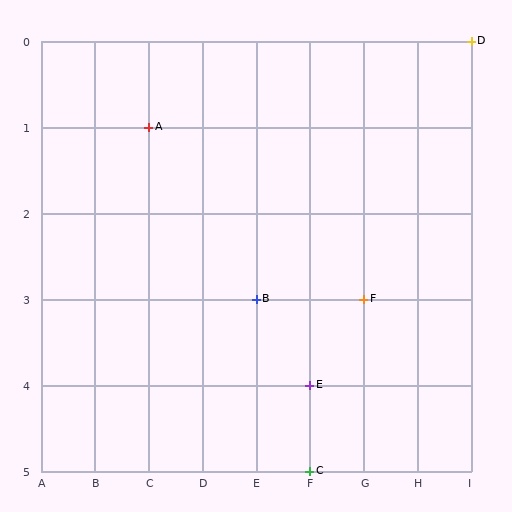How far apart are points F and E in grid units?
Points F and E are 1 column and 1 row apart (about 1.4 grid units diagonally).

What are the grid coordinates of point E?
Point E is at grid coordinates (F, 4).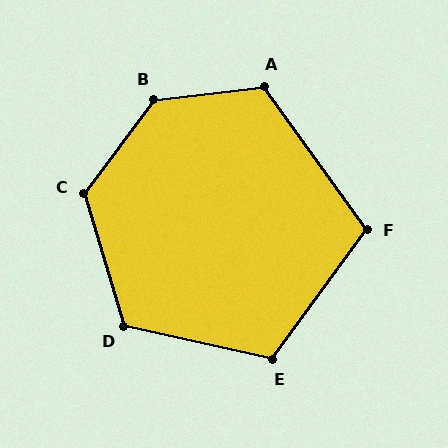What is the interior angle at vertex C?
Approximately 127 degrees (obtuse).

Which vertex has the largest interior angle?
B, at approximately 133 degrees.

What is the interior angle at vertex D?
Approximately 119 degrees (obtuse).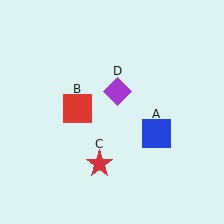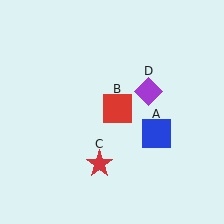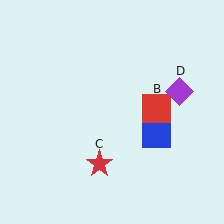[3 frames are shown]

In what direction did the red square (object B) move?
The red square (object B) moved right.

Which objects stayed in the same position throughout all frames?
Blue square (object A) and red star (object C) remained stationary.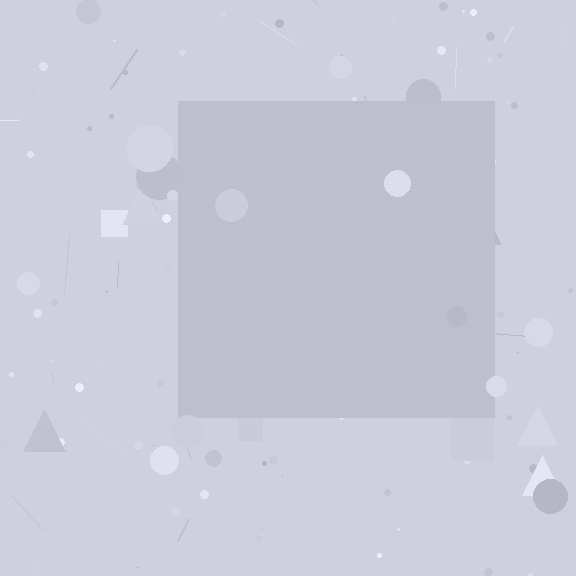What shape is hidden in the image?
A square is hidden in the image.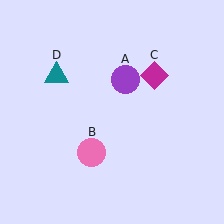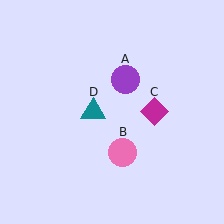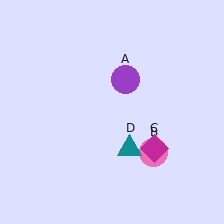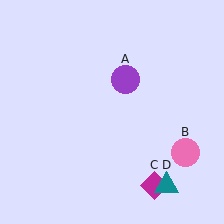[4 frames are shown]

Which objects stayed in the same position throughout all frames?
Purple circle (object A) remained stationary.